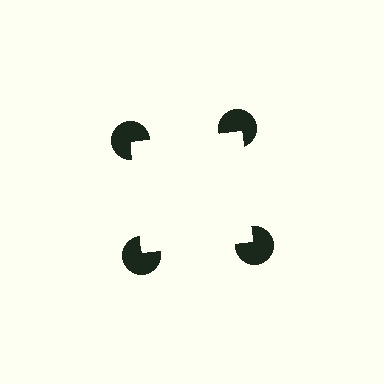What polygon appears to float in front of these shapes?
An illusory square — its edges are inferred from the aligned wedge cuts in the pac-man discs, not physically drawn.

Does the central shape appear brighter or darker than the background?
It typically appears slightly brighter than the background, even though no actual brightness change is drawn.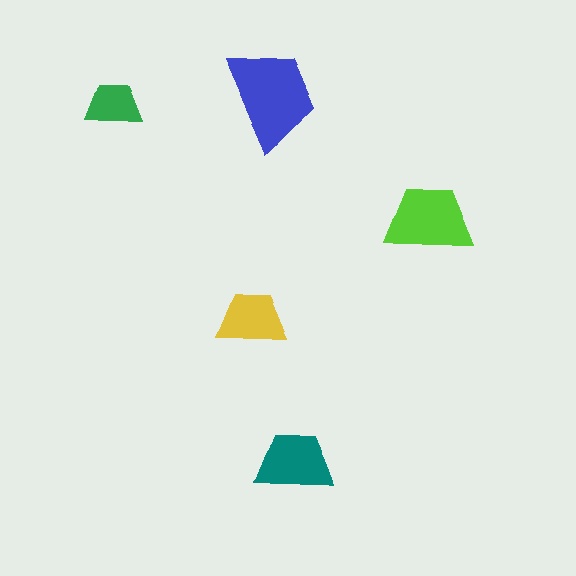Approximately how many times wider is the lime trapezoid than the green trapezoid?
About 1.5 times wider.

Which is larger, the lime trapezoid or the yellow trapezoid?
The lime one.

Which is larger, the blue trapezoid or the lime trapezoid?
The blue one.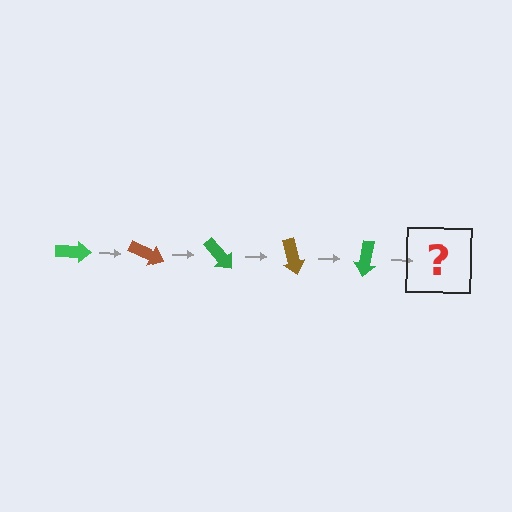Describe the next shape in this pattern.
It should be a brown arrow, rotated 125 degrees from the start.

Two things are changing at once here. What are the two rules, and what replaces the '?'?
The two rules are that it rotates 25 degrees each step and the color cycles through green and brown. The '?' should be a brown arrow, rotated 125 degrees from the start.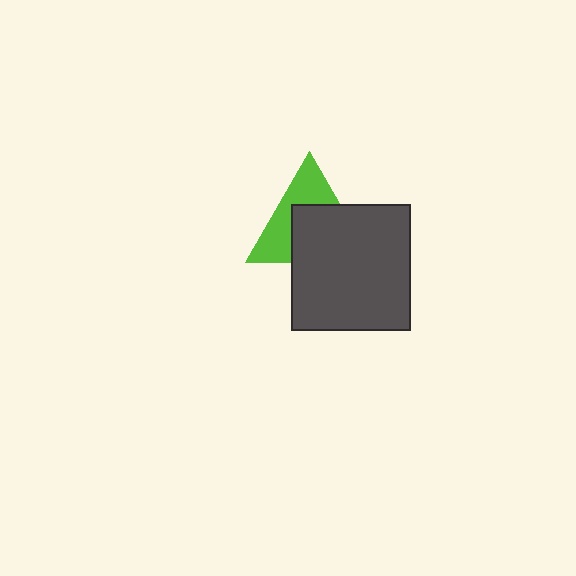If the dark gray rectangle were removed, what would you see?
You would see the complete lime triangle.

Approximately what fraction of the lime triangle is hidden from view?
Roughly 54% of the lime triangle is hidden behind the dark gray rectangle.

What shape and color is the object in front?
The object in front is a dark gray rectangle.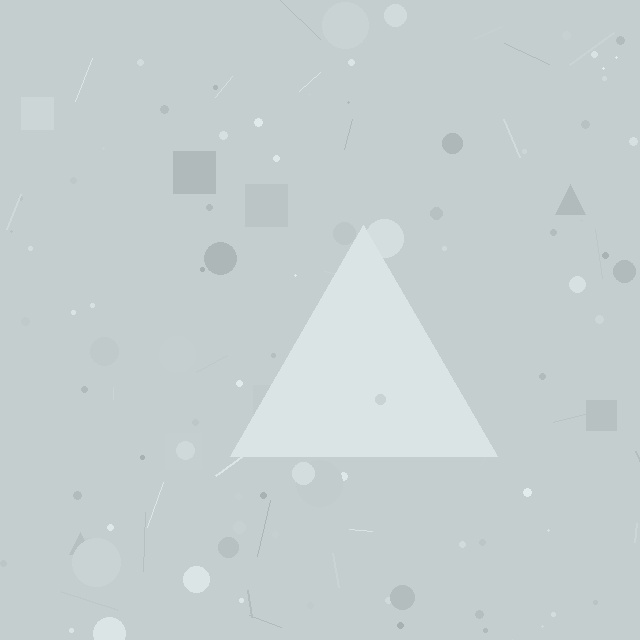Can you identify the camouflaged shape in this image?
The camouflaged shape is a triangle.